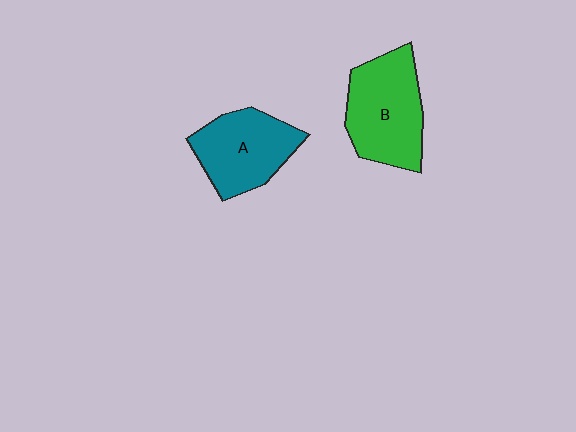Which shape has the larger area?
Shape B (green).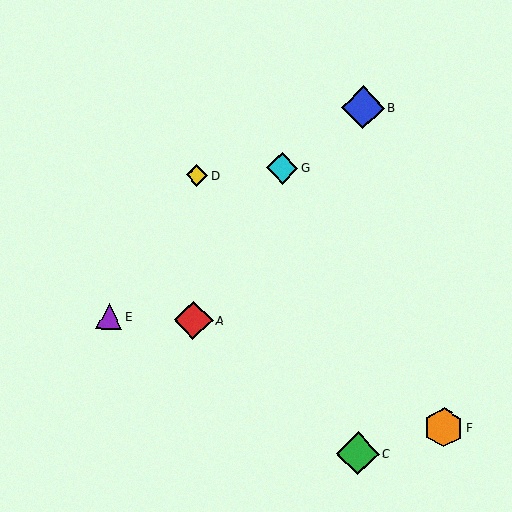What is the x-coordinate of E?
Object E is at x≈109.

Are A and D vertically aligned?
Yes, both are at x≈194.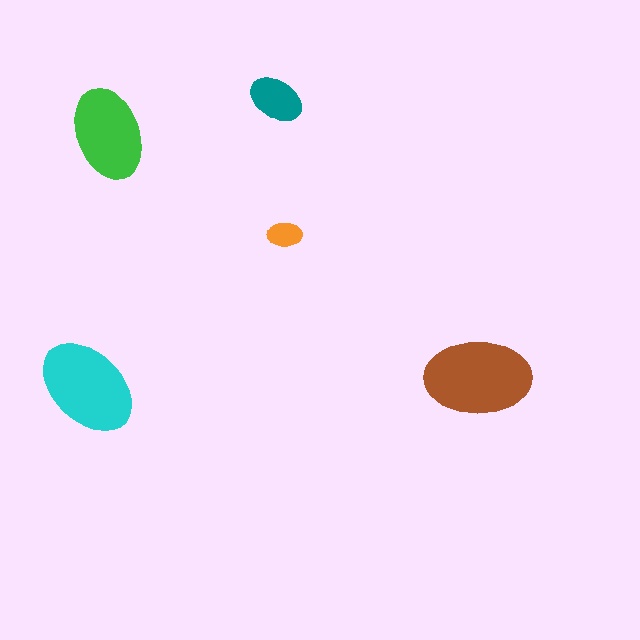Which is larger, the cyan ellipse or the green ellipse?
The cyan one.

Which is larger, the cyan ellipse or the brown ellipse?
The brown one.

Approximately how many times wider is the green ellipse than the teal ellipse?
About 1.5 times wider.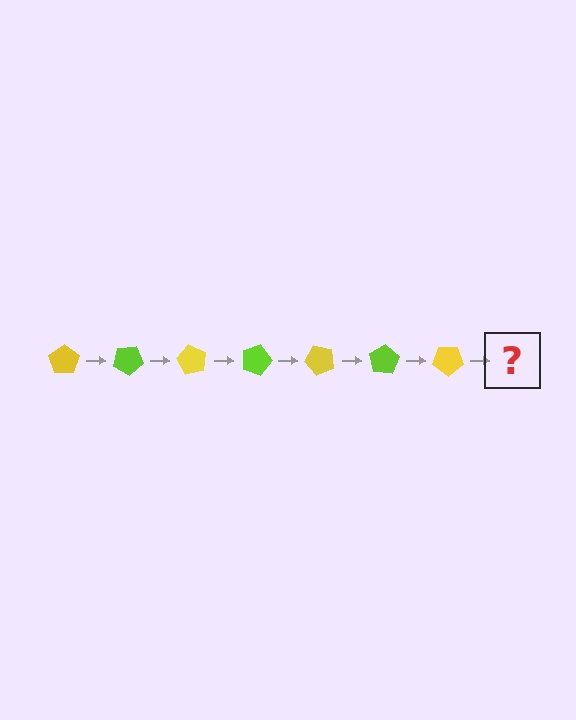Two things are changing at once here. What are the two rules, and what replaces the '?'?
The two rules are that it rotates 30 degrees each step and the color cycles through yellow and lime. The '?' should be a lime pentagon, rotated 210 degrees from the start.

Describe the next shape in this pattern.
It should be a lime pentagon, rotated 210 degrees from the start.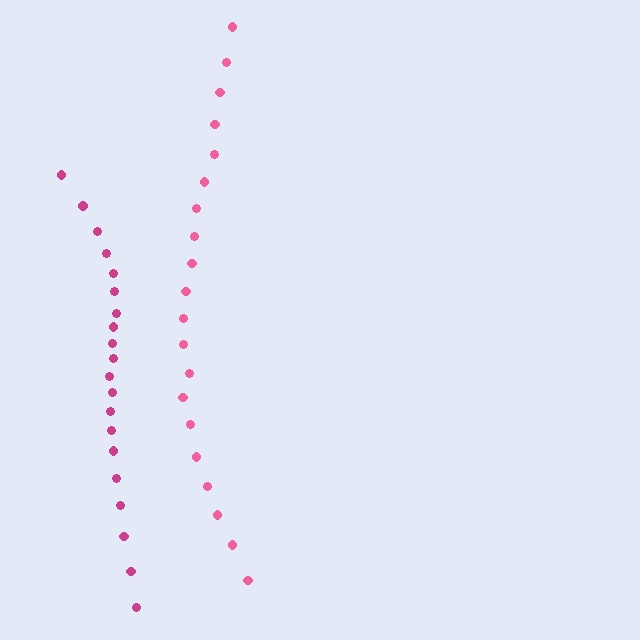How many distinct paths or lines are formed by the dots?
There are 2 distinct paths.